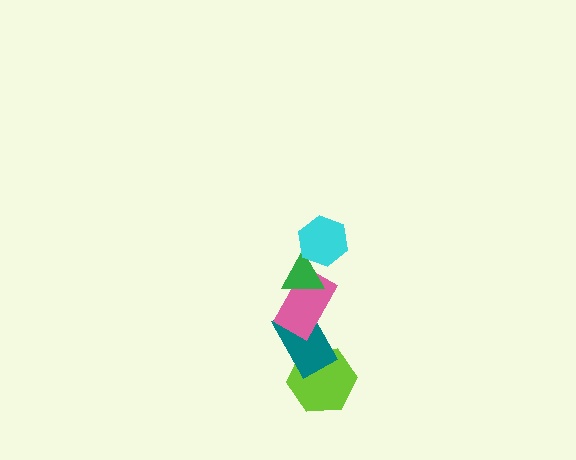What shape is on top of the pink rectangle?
The green triangle is on top of the pink rectangle.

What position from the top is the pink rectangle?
The pink rectangle is 3rd from the top.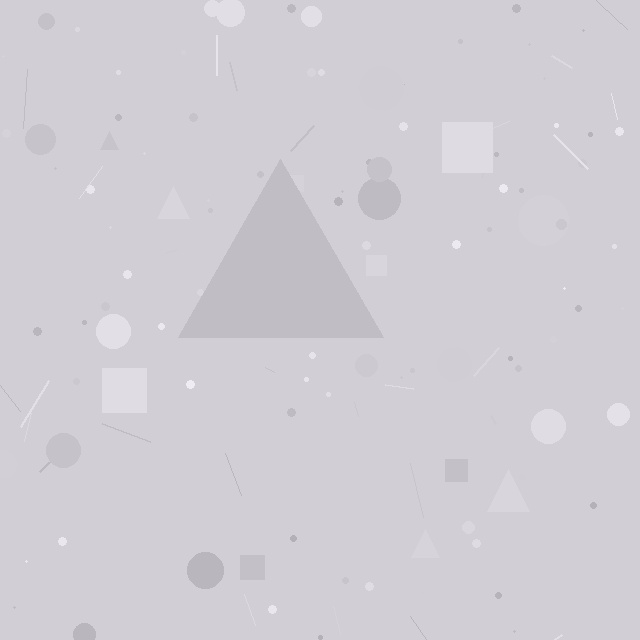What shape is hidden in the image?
A triangle is hidden in the image.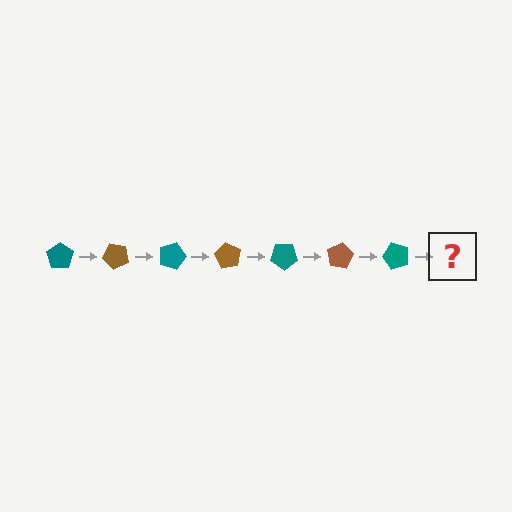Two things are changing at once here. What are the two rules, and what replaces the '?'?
The two rules are that it rotates 45 degrees each step and the color cycles through teal and brown. The '?' should be a brown pentagon, rotated 315 degrees from the start.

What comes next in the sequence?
The next element should be a brown pentagon, rotated 315 degrees from the start.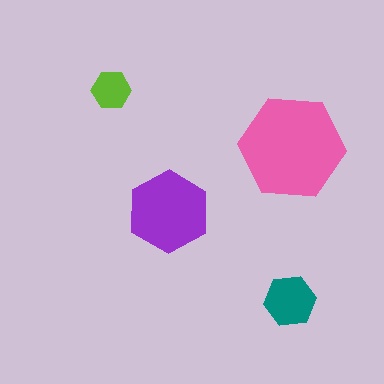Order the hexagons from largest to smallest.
the pink one, the purple one, the teal one, the lime one.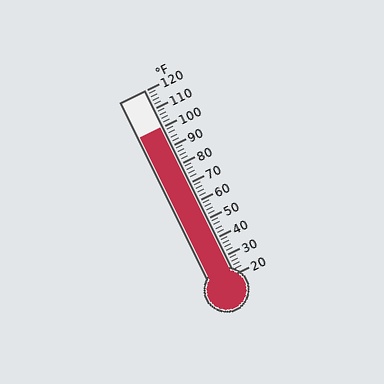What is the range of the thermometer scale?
The thermometer scale ranges from 20°F to 120°F.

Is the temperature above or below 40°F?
The temperature is above 40°F.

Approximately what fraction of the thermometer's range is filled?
The thermometer is filled to approximately 80% of its range.